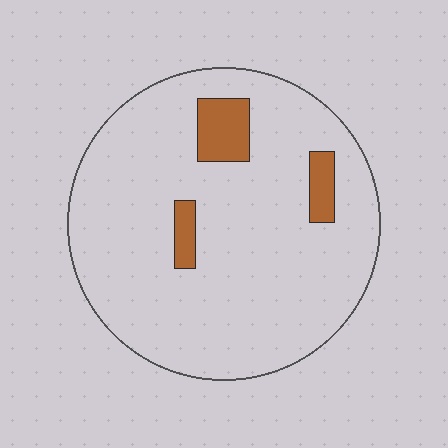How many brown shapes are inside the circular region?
3.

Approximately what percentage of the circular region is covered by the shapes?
Approximately 10%.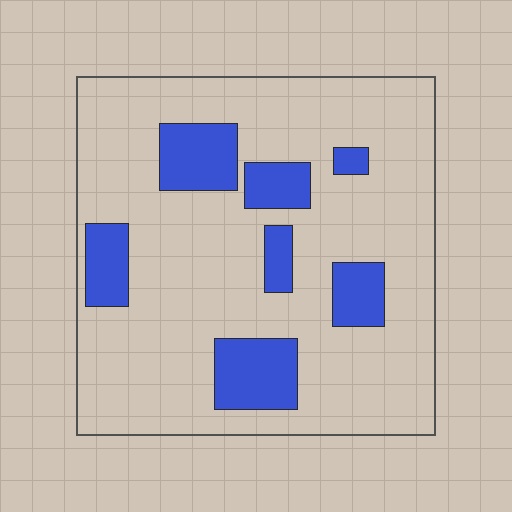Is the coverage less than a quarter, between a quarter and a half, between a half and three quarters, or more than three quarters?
Less than a quarter.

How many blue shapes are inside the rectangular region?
7.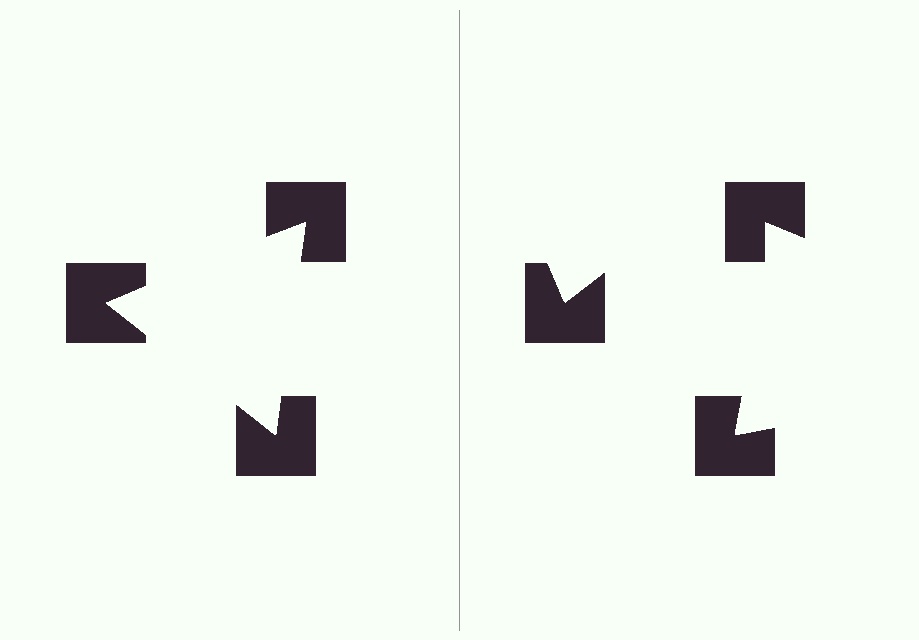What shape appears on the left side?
An illusory triangle.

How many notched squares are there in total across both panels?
6 — 3 on each side.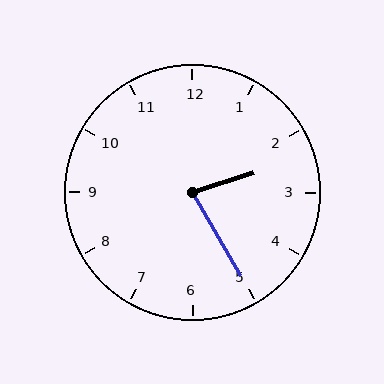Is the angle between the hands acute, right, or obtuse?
It is acute.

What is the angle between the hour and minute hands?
Approximately 78 degrees.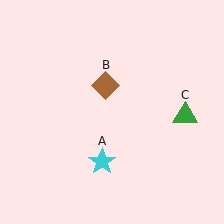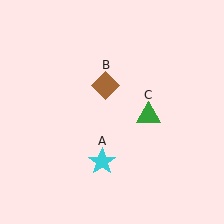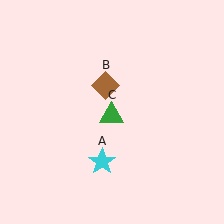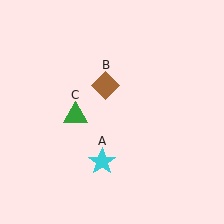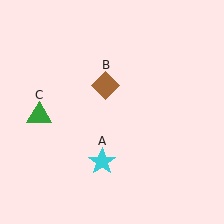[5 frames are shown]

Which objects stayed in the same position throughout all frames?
Cyan star (object A) and brown diamond (object B) remained stationary.